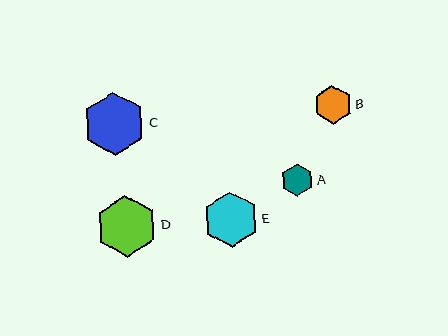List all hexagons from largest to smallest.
From largest to smallest: C, D, E, B, A.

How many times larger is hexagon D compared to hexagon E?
Hexagon D is approximately 1.1 times the size of hexagon E.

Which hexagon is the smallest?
Hexagon A is the smallest with a size of approximately 32 pixels.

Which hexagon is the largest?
Hexagon C is the largest with a size of approximately 63 pixels.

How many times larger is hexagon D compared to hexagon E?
Hexagon D is approximately 1.1 times the size of hexagon E.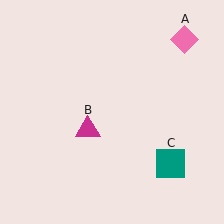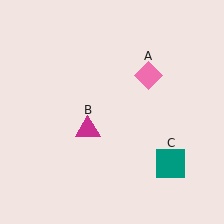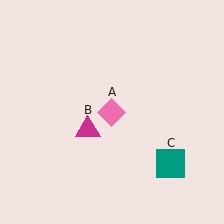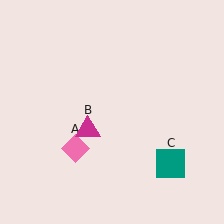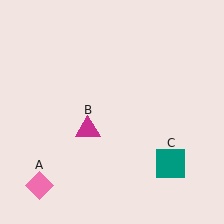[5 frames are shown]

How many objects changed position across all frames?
1 object changed position: pink diamond (object A).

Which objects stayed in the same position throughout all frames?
Magenta triangle (object B) and teal square (object C) remained stationary.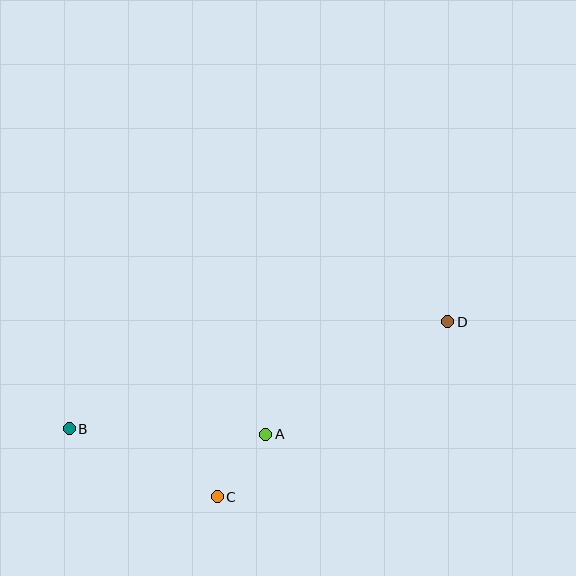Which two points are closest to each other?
Points A and C are closest to each other.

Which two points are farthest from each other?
Points B and D are farthest from each other.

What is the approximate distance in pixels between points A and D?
The distance between A and D is approximately 214 pixels.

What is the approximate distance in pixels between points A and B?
The distance between A and B is approximately 197 pixels.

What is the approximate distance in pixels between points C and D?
The distance between C and D is approximately 290 pixels.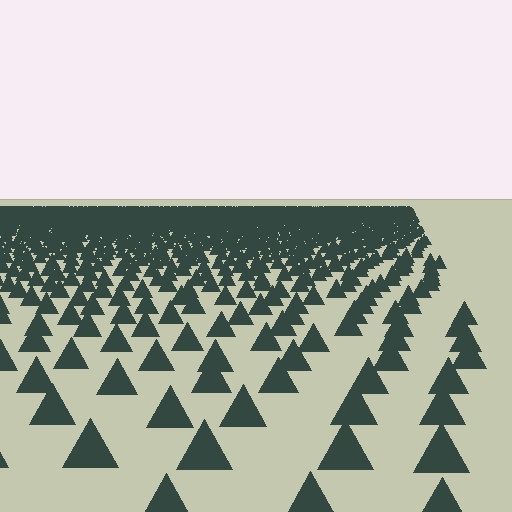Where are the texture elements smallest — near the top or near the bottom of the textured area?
Near the top.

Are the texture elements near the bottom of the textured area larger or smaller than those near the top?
Larger. Near the bottom, elements are closer to the viewer and appear at a bigger on-screen size.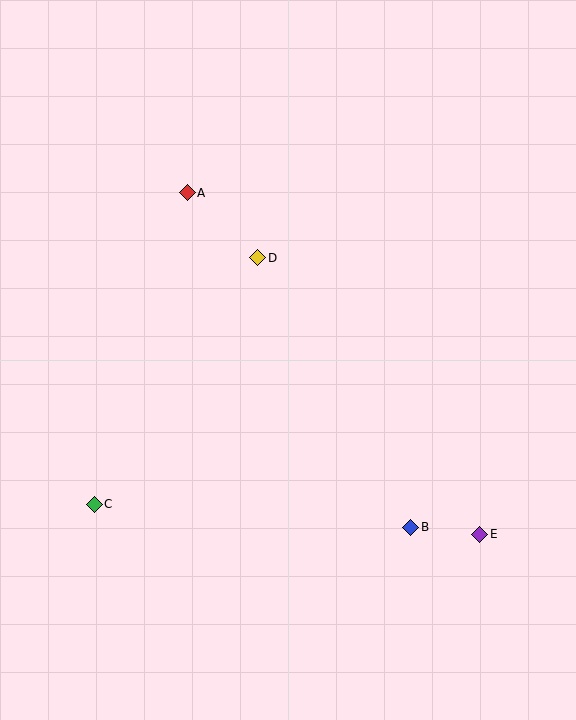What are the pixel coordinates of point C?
Point C is at (94, 504).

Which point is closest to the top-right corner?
Point D is closest to the top-right corner.